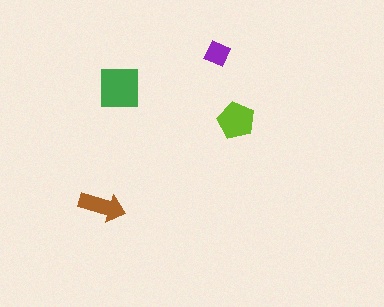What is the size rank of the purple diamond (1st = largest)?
4th.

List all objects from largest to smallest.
The green square, the lime pentagon, the brown arrow, the purple diamond.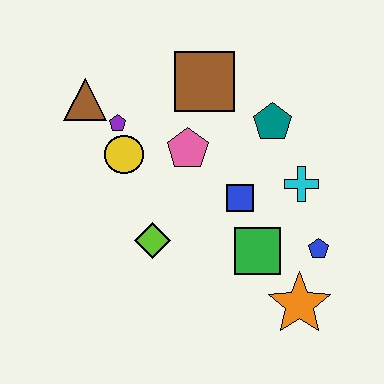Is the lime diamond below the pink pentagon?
Yes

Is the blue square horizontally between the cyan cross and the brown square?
Yes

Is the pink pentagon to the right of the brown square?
No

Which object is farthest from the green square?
The brown triangle is farthest from the green square.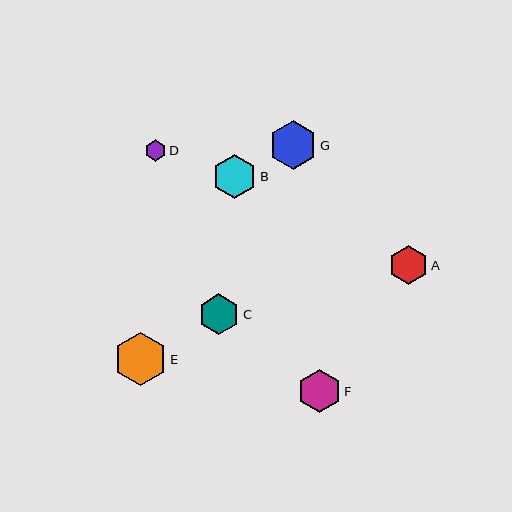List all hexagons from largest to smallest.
From largest to smallest: E, G, B, F, C, A, D.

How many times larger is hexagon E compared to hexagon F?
Hexagon E is approximately 1.2 times the size of hexagon F.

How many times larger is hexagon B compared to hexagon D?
Hexagon B is approximately 2.1 times the size of hexagon D.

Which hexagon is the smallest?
Hexagon D is the smallest with a size of approximately 21 pixels.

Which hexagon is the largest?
Hexagon E is the largest with a size of approximately 53 pixels.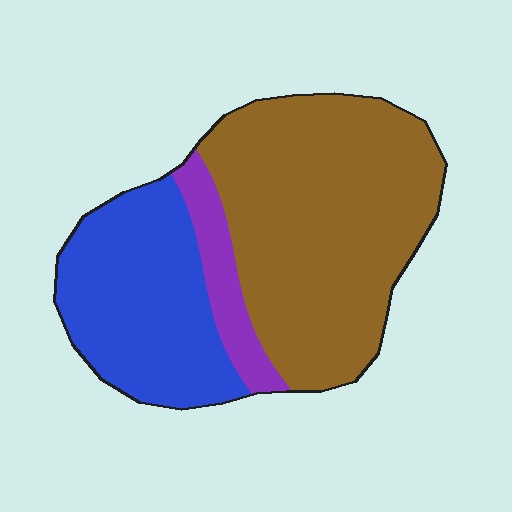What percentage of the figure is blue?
Blue takes up about one third (1/3) of the figure.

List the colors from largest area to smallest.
From largest to smallest: brown, blue, purple.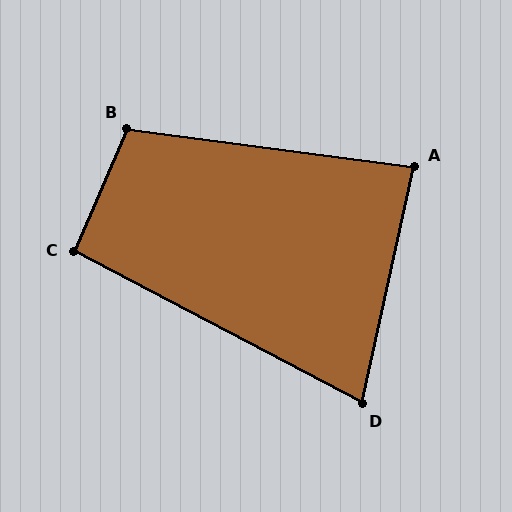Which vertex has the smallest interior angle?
D, at approximately 75 degrees.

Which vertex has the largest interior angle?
B, at approximately 105 degrees.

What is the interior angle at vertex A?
Approximately 85 degrees (approximately right).